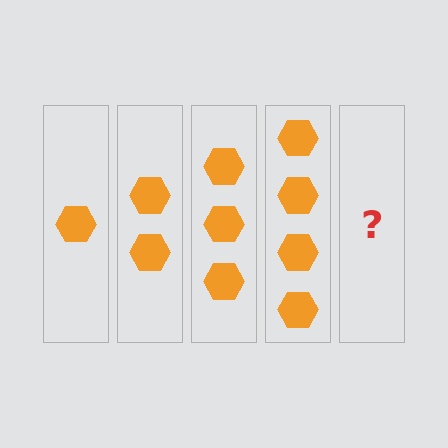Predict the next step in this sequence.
The next step is 5 hexagons.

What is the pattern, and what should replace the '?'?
The pattern is that each step adds one more hexagon. The '?' should be 5 hexagons.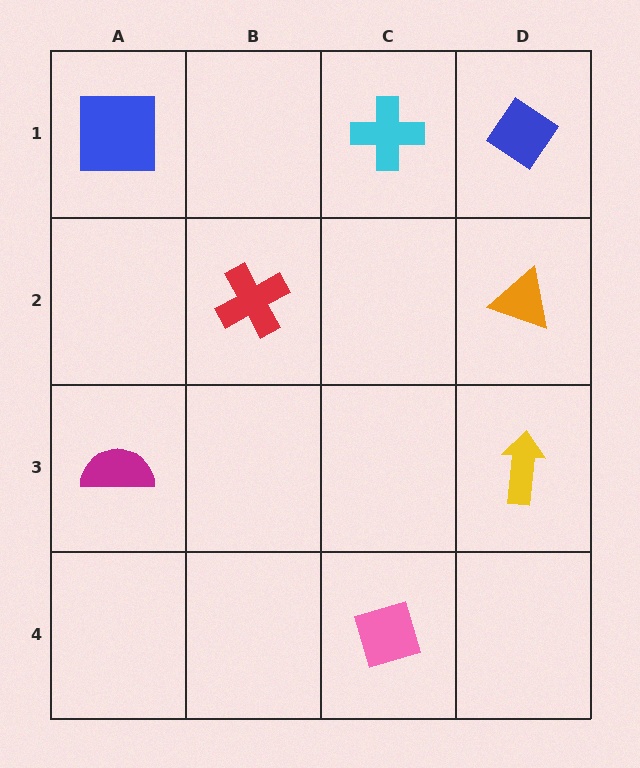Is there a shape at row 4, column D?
No, that cell is empty.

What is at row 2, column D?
An orange triangle.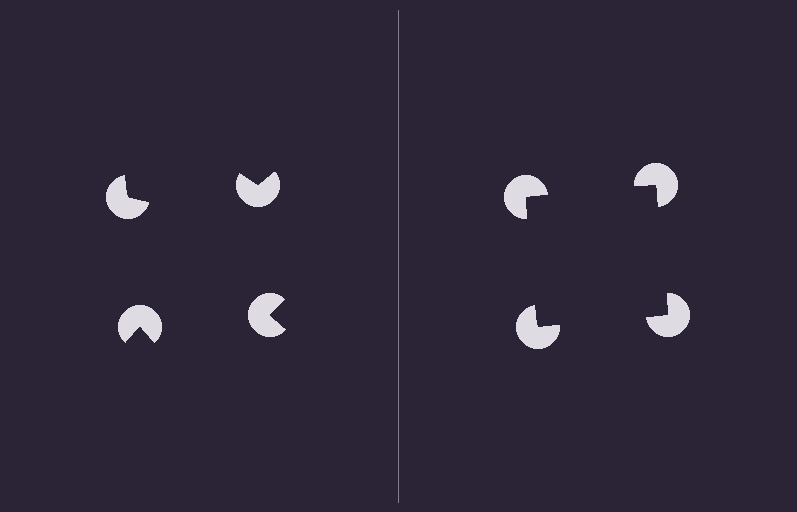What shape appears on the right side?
An illusory square.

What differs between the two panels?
The pac-man discs are positioned identically on both sides; only the wedge orientations differ. On the right they align to a square; on the left they are misaligned.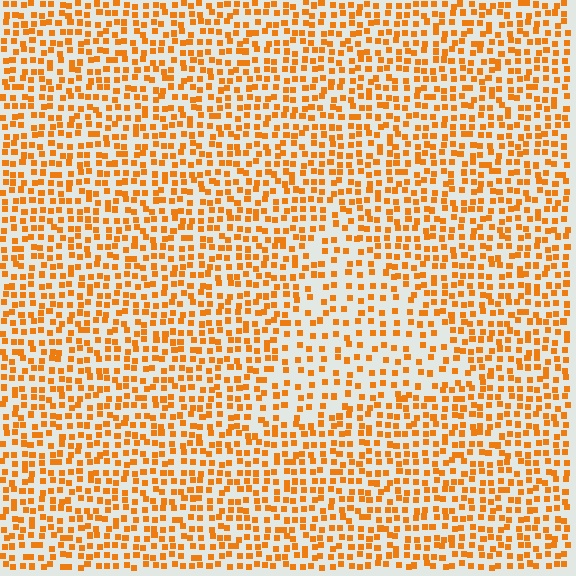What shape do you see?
I see a triangle.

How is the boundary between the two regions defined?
The boundary is defined by a change in element density (approximately 1.7x ratio). All elements are the same color, size, and shape.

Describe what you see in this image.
The image contains small orange elements arranged at two different densities. A triangle-shaped region is visible where the elements are less densely packed than the surrounding area.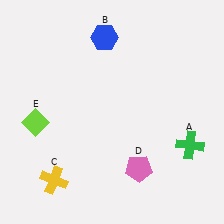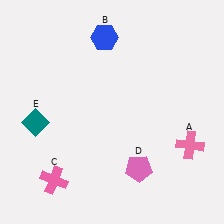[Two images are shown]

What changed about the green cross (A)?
In Image 1, A is green. In Image 2, it changed to pink.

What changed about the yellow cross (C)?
In Image 1, C is yellow. In Image 2, it changed to pink.